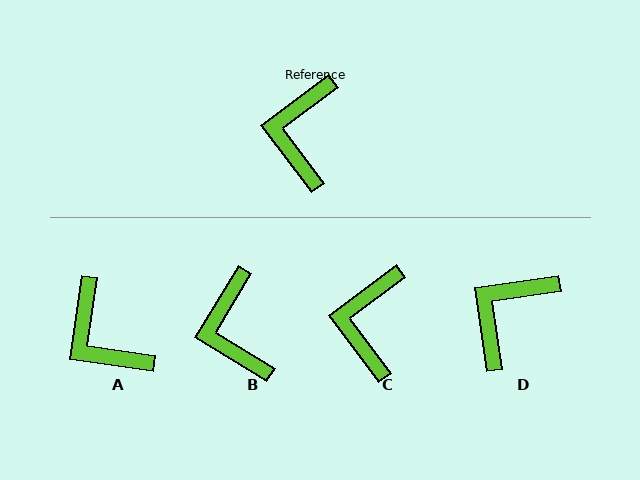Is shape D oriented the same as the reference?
No, it is off by about 29 degrees.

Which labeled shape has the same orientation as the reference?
C.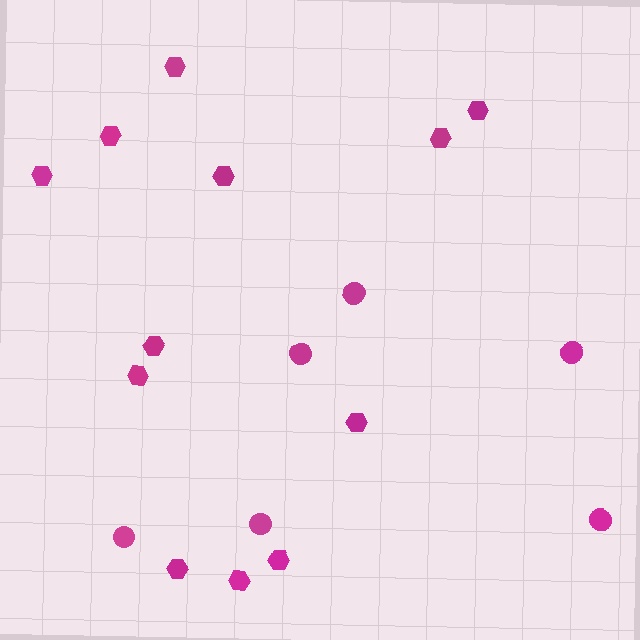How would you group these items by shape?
There are 2 groups: one group of circles (6) and one group of hexagons (12).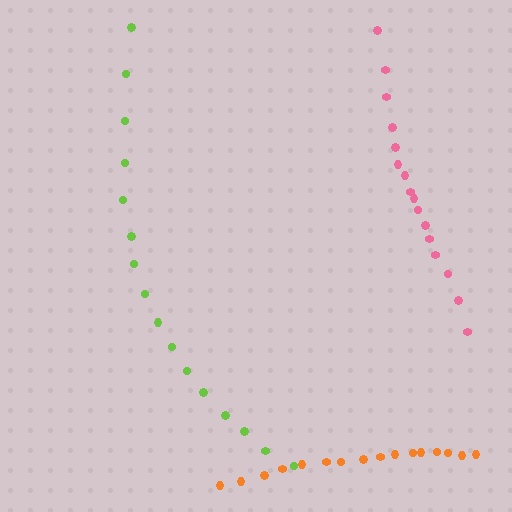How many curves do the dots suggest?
There are 3 distinct paths.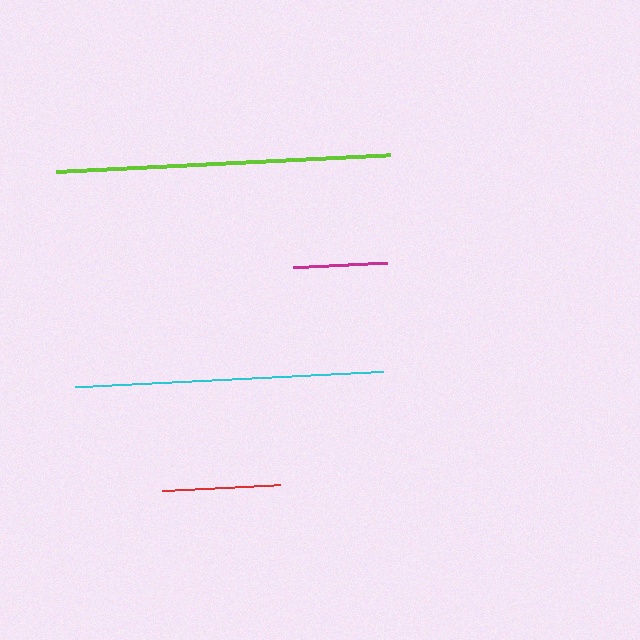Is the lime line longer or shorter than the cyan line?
The lime line is longer than the cyan line.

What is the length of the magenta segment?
The magenta segment is approximately 93 pixels long.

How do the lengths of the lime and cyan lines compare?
The lime and cyan lines are approximately the same length.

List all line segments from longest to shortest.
From longest to shortest: lime, cyan, red, magenta.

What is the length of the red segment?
The red segment is approximately 118 pixels long.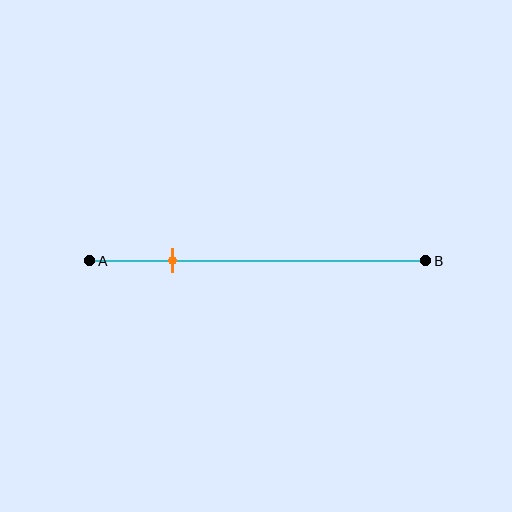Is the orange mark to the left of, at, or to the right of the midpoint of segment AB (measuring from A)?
The orange mark is to the left of the midpoint of segment AB.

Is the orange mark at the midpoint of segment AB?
No, the mark is at about 25% from A, not at the 50% midpoint.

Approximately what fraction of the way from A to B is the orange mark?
The orange mark is approximately 25% of the way from A to B.